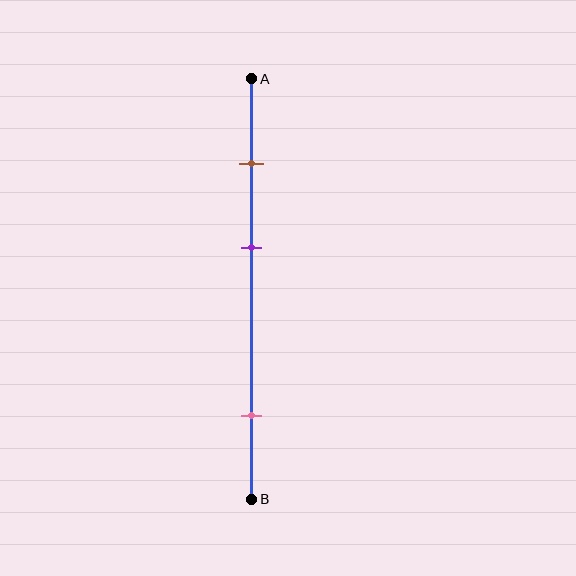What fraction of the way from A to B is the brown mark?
The brown mark is approximately 20% (0.2) of the way from A to B.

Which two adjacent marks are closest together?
The brown and purple marks are the closest adjacent pair.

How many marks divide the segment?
There are 3 marks dividing the segment.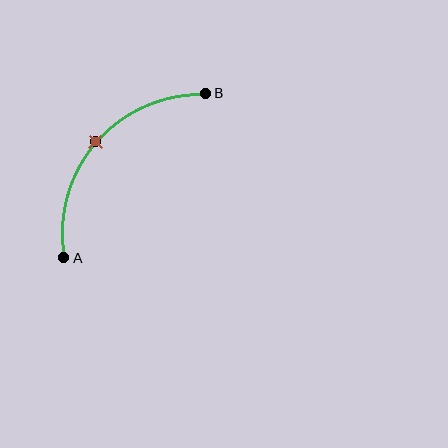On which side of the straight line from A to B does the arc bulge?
The arc bulges above and to the left of the straight line connecting A and B.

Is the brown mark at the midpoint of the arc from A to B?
Yes. The brown mark lies on the arc at equal arc-length from both A and B — it is the arc midpoint.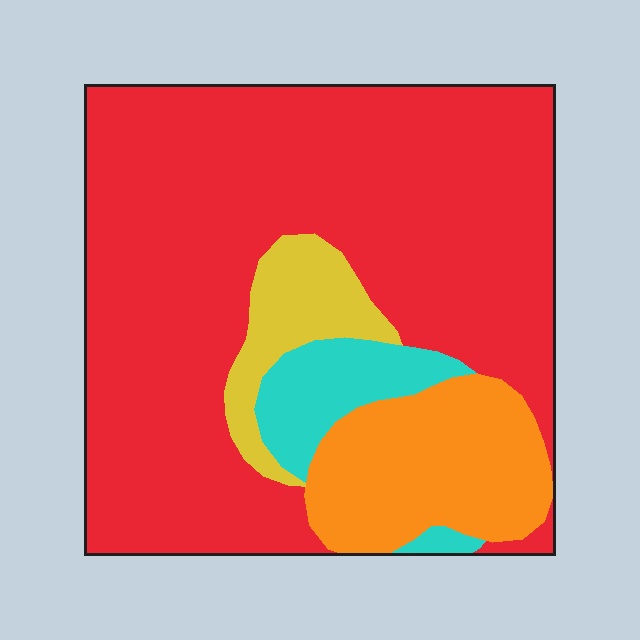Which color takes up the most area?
Red, at roughly 70%.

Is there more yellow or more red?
Red.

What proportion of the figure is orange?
Orange takes up less than a quarter of the figure.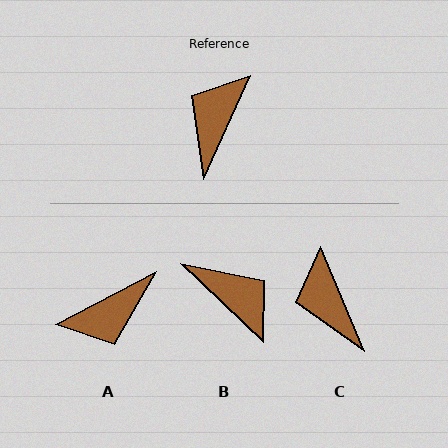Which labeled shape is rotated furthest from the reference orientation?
A, about 142 degrees away.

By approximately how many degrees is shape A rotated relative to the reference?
Approximately 142 degrees counter-clockwise.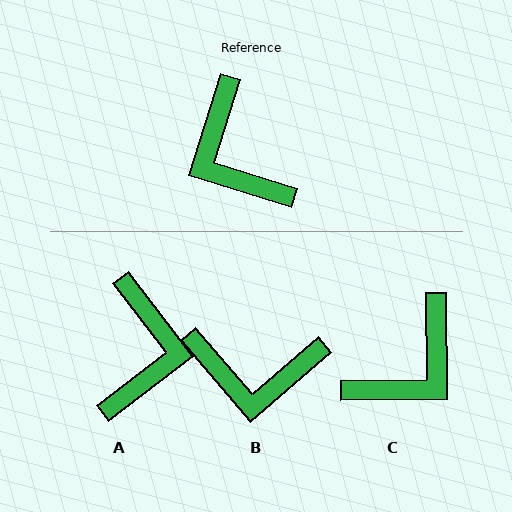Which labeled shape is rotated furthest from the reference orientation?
A, about 145 degrees away.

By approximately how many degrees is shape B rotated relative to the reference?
Approximately 58 degrees counter-clockwise.